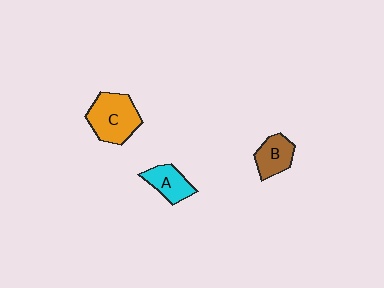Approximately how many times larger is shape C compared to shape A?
Approximately 1.7 times.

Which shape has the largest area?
Shape C (orange).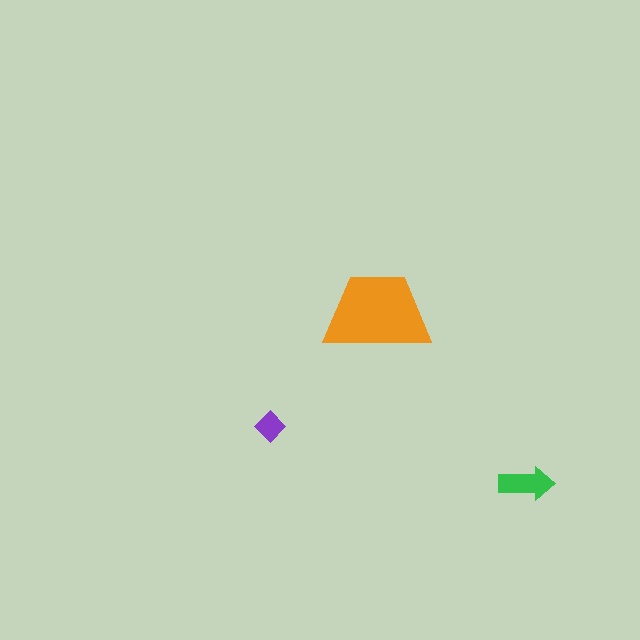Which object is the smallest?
The purple diamond.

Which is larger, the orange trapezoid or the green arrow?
The orange trapezoid.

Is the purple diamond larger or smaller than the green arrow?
Smaller.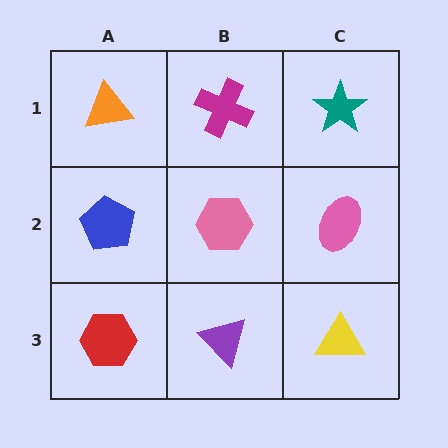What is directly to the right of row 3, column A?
A purple triangle.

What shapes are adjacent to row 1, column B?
A pink hexagon (row 2, column B), an orange triangle (row 1, column A), a teal star (row 1, column C).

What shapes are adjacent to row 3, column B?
A pink hexagon (row 2, column B), a red hexagon (row 3, column A), a yellow triangle (row 3, column C).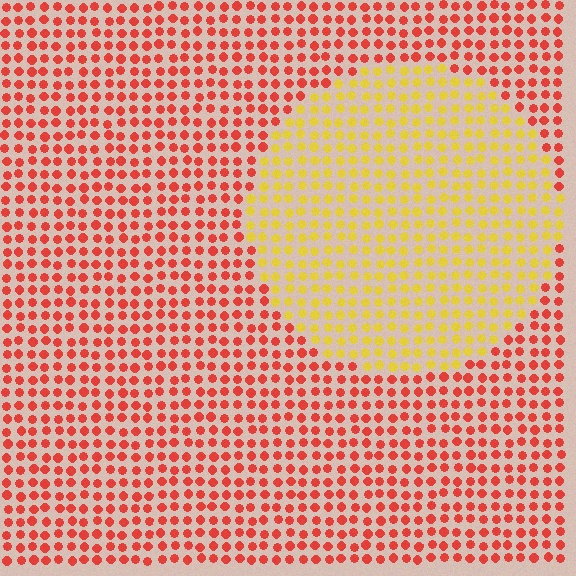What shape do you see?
I see a circle.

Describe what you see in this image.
The image is filled with small red elements in a uniform arrangement. A circle-shaped region is visible where the elements are tinted to a slightly different hue, forming a subtle color boundary.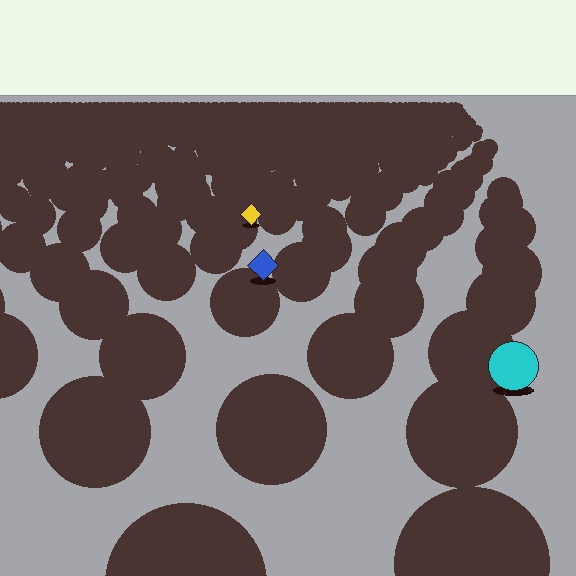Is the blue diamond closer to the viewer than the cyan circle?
No. The cyan circle is closer — you can tell from the texture gradient: the ground texture is coarser near it.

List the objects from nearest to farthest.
From nearest to farthest: the cyan circle, the blue diamond, the yellow diamond.